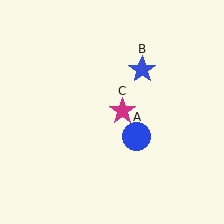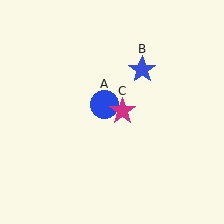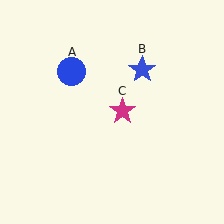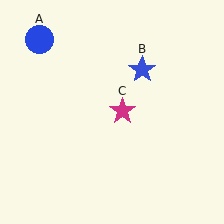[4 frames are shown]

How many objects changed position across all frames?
1 object changed position: blue circle (object A).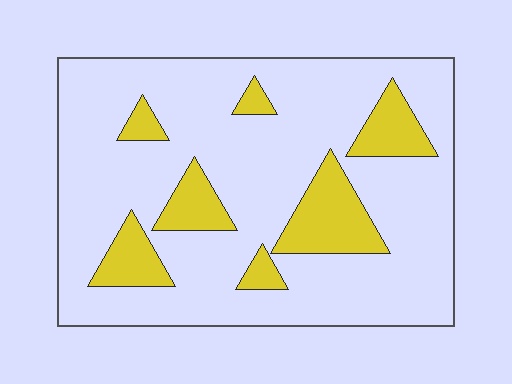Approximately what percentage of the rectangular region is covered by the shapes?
Approximately 20%.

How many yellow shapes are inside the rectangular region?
7.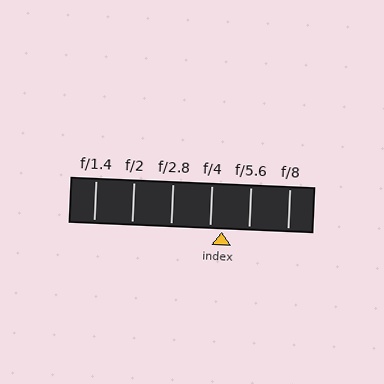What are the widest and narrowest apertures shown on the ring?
The widest aperture shown is f/1.4 and the narrowest is f/8.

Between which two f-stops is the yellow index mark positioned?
The index mark is between f/4 and f/5.6.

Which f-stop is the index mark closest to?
The index mark is closest to f/4.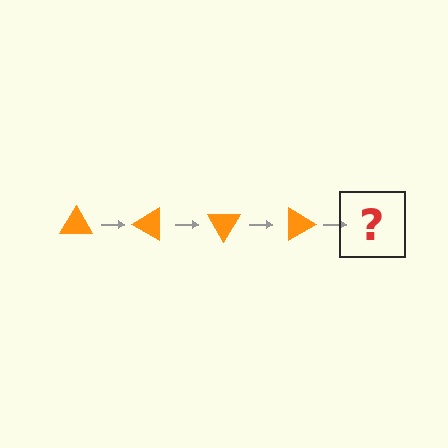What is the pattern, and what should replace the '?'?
The pattern is that the triangle rotates 30 degrees each step. The '?' should be an orange triangle rotated 120 degrees.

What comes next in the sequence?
The next element should be an orange triangle rotated 120 degrees.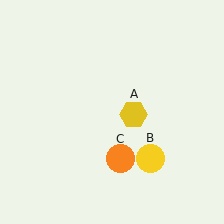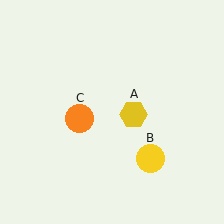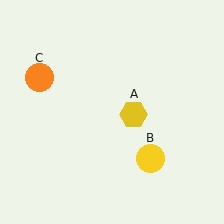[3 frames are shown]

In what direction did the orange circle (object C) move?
The orange circle (object C) moved up and to the left.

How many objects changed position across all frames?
1 object changed position: orange circle (object C).